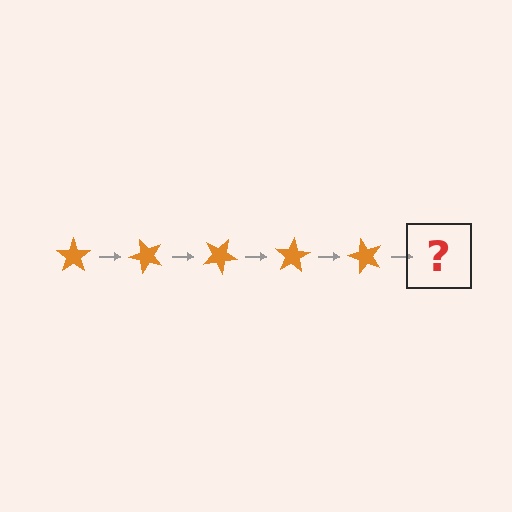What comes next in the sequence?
The next element should be an orange star rotated 250 degrees.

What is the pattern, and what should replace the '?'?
The pattern is that the star rotates 50 degrees each step. The '?' should be an orange star rotated 250 degrees.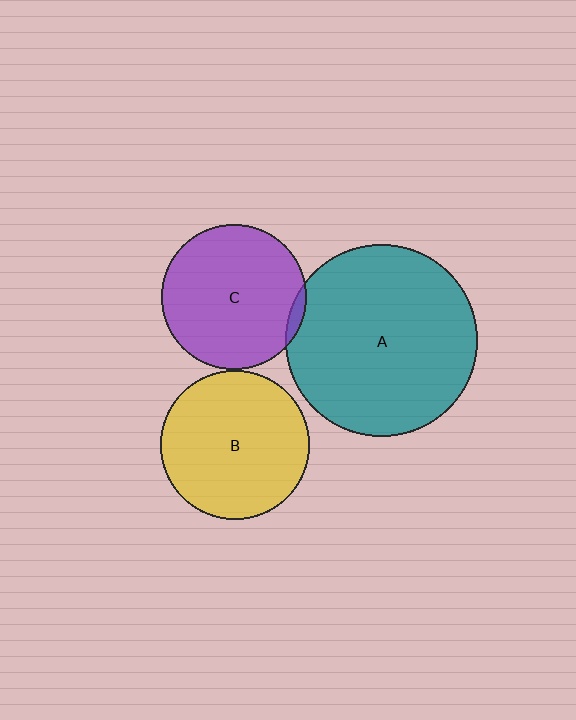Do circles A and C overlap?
Yes.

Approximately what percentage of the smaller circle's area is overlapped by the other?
Approximately 5%.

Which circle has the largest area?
Circle A (teal).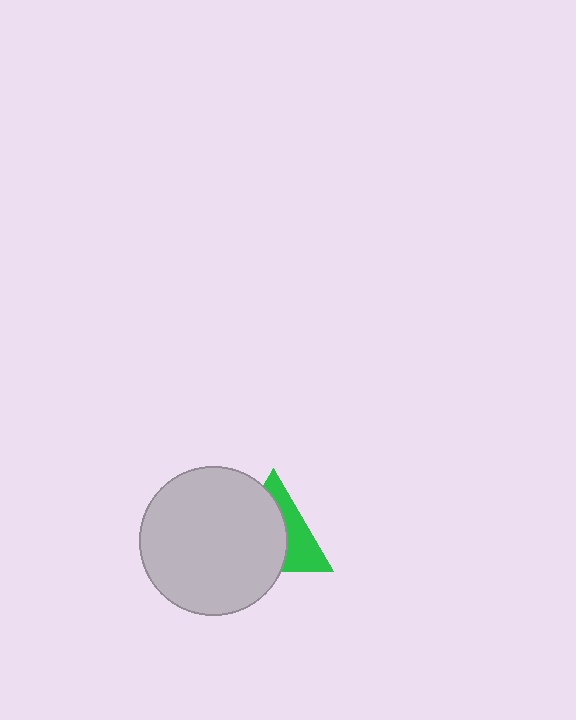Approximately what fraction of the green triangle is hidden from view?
Roughly 61% of the green triangle is hidden behind the light gray circle.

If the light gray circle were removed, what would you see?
You would see the complete green triangle.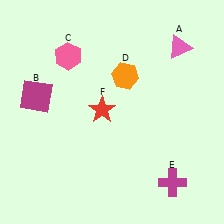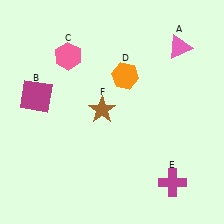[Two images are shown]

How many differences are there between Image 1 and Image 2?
There is 1 difference between the two images.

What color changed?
The star (F) changed from red in Image 1 to brown in Image 2.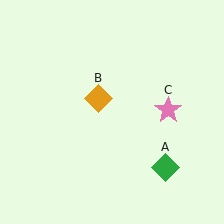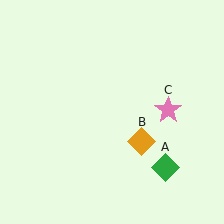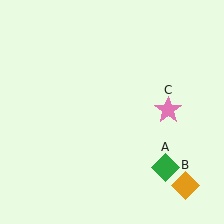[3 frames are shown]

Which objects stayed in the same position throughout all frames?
Green diamond (object A) and pink star (object C) remained stationary.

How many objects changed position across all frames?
1 object changed position: orange diamond (object B).